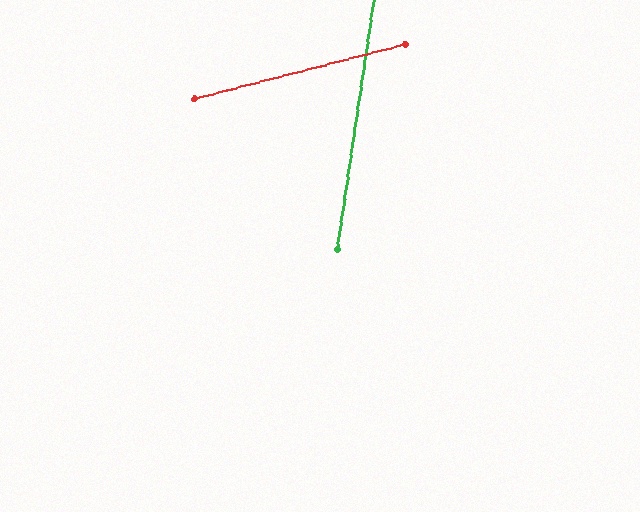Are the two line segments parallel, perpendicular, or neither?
Neither parallel nor perpendicular — they differ by about 67°.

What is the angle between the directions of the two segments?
Approximately 67 degrees.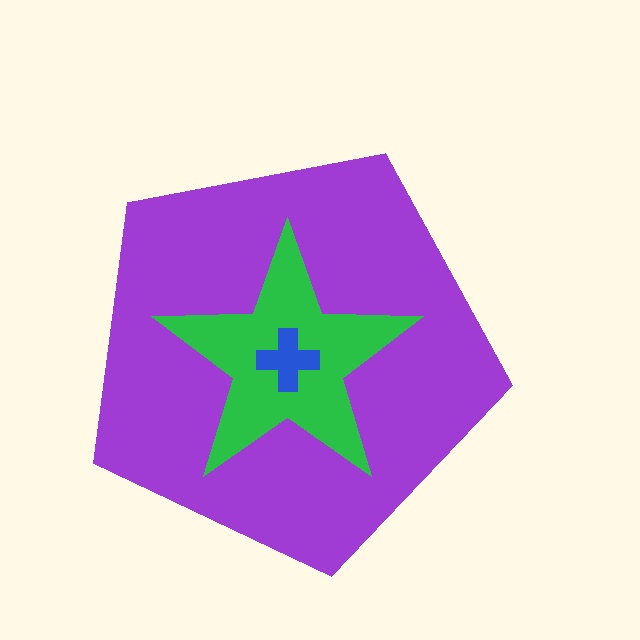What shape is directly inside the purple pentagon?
The green star.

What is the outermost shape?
The purple pentagon.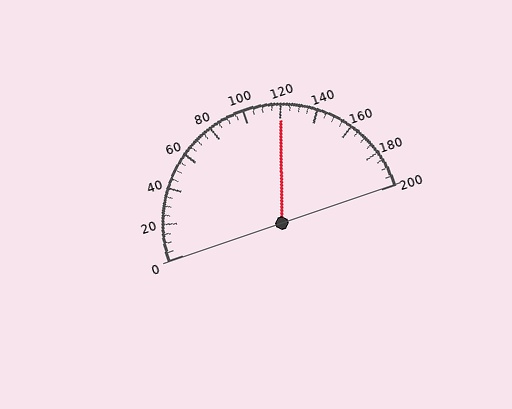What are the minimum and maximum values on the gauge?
The gauge ranges from 0 to 200.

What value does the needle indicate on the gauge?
The needle indicates approximately 120.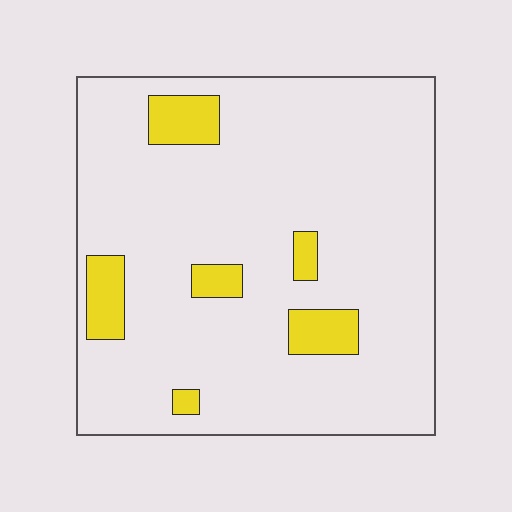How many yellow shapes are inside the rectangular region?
6.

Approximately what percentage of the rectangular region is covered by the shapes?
Approximately 10%.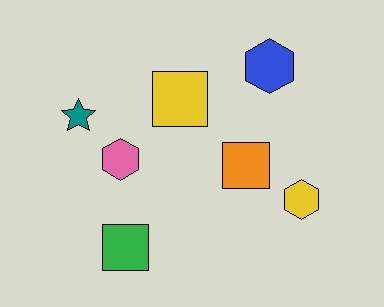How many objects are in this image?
There are 7 objects.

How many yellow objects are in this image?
There are 2 yellow objects.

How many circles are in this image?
There are no circles.